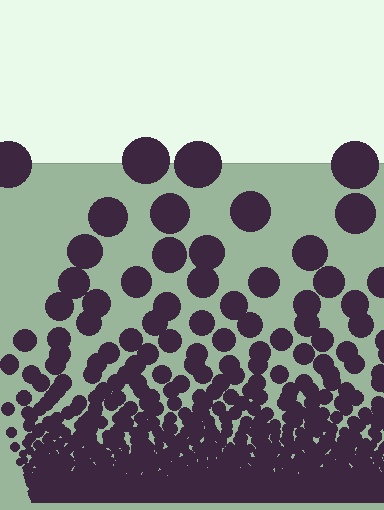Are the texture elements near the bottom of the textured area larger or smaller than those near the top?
Smaller. The gradient is inverted — elements near the bottom are smaller and denser.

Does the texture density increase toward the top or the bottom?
Density increases toward the bottom.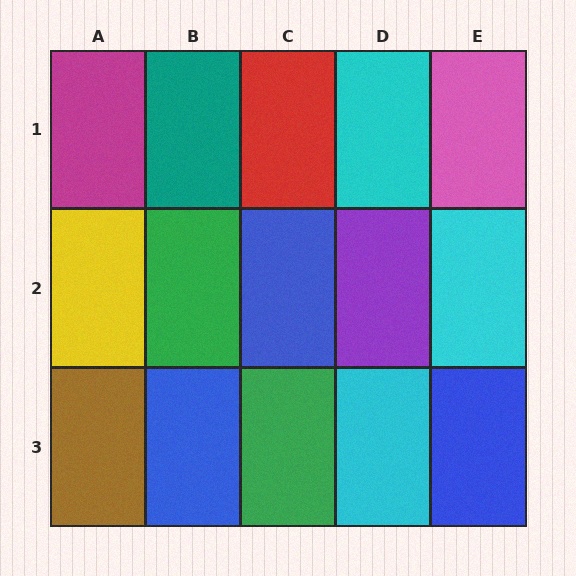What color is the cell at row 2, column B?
Green.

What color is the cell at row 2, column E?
Cyan.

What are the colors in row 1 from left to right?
Magenta, teal, red, cyan, pink.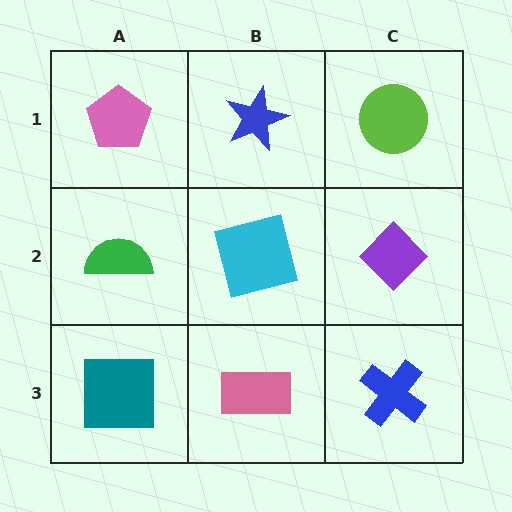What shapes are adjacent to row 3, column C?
A purple diamond (row 2, column C), a pink rectangle (row 3, column B).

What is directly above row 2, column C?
A lime circle.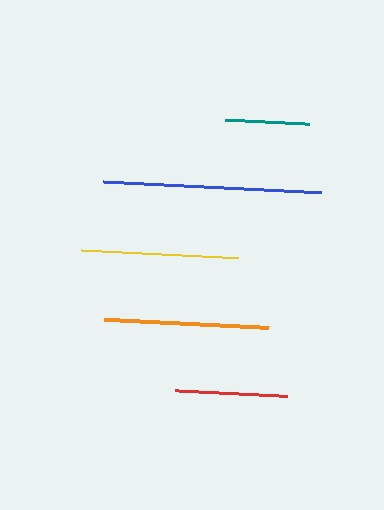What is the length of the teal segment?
The teal segment is approximately 85 pixels long.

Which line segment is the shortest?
The teal line is the shortest at approximately 85 pixels.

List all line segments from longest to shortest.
From longest to shortest: blue, orange, yellow, red, teal.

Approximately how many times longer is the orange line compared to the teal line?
The orange line is approximately 1.9 times the length of the teal line.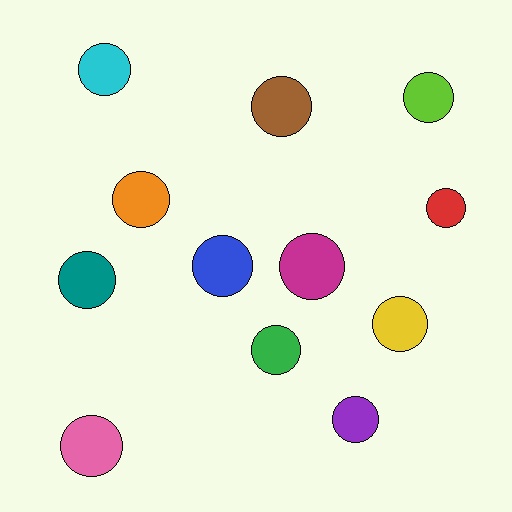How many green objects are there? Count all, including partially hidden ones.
There is 1 green object.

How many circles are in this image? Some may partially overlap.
There are 12 circles.